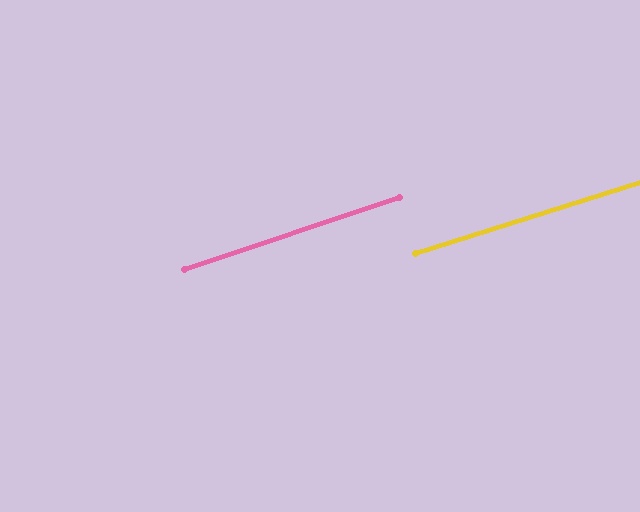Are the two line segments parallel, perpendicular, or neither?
Parallel — their directions differ by only 1.1°.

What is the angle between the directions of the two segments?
Approximately 1 degree.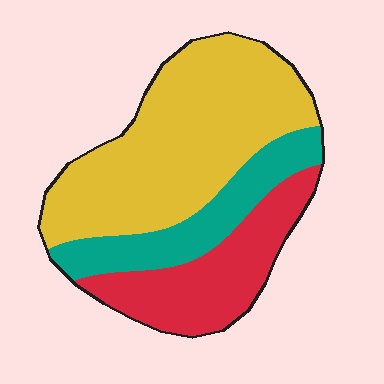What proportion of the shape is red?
Red covers 26% of the shape.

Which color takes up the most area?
Yellow, at roughly 55%.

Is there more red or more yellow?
Yellow.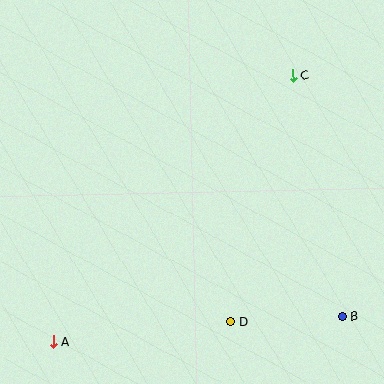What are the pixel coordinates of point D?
Point D is at (230, 322).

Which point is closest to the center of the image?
Point D at (230, 322) is closest to the center.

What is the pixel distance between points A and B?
The distance between A and B is 289 pixels.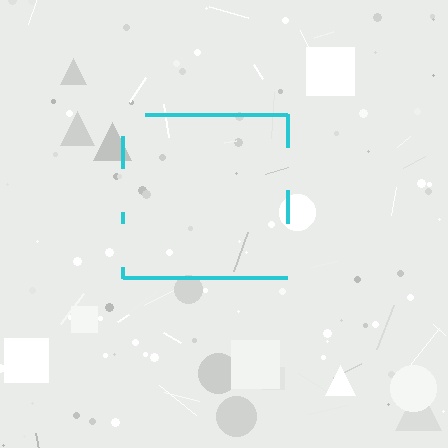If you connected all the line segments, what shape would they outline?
They would outline a square.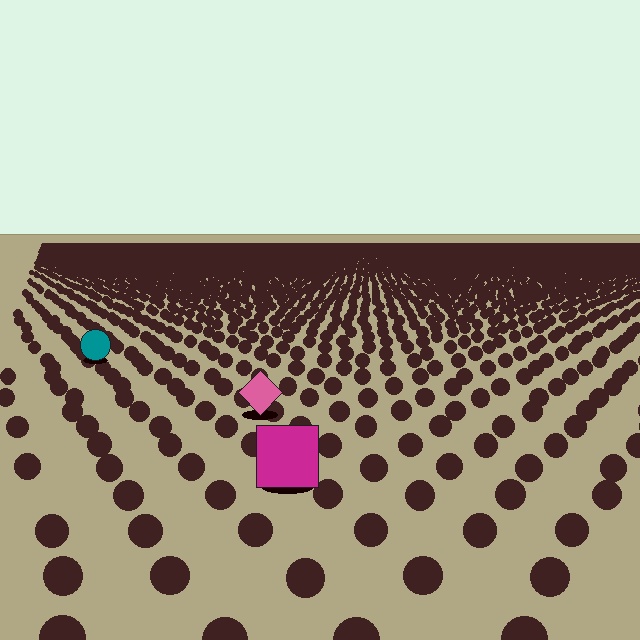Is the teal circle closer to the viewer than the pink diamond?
No. The pink diamond is closer — you can tell from the texture gradient: the ground texture is coarser near it.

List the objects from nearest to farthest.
From nearest to farthest: the magenta square, the pink diamond, the teal circle.